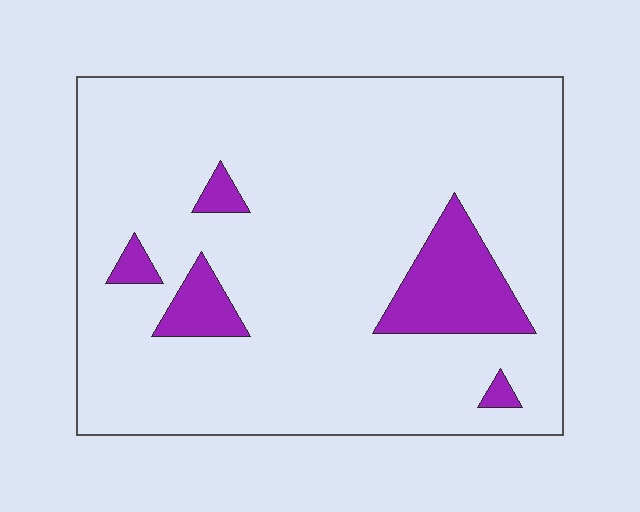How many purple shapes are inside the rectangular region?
5.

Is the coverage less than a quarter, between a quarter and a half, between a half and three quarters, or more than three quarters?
Less than a quarter.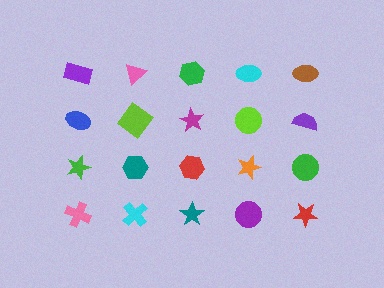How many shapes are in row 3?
5 shapes.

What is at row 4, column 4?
A purple circle.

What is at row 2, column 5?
A purple semicircle.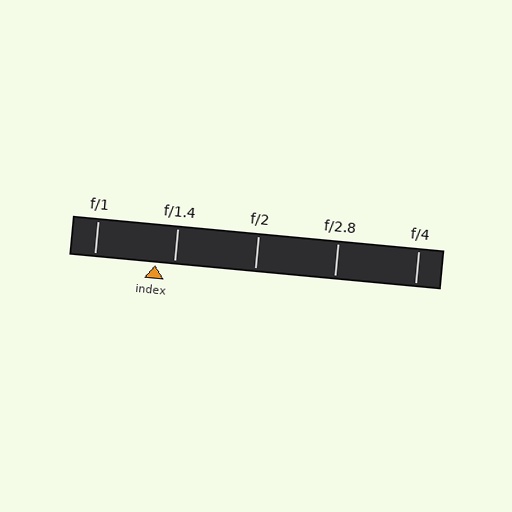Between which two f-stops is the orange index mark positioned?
The index mark is between f/1 and f/1.4.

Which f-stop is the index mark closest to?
The index mark is closest to f/1.4.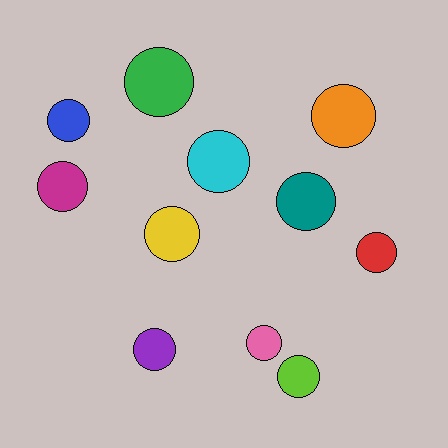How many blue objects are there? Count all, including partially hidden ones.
There is 1 blue object.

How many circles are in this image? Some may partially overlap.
There are 11 circles.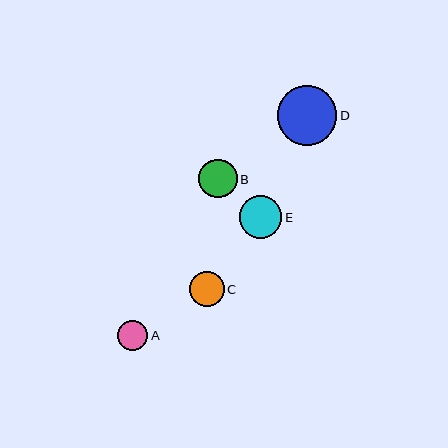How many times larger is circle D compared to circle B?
Circle D is approximately 1.6 times the size of circle B.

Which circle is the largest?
Circle D is the largest with a size of approximately 60 pixels.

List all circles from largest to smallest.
From largest to smallest: D, E, B, C, A.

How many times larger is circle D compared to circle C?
Circle D is approximately 1.7 times the size of circle C.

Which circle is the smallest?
Circle A is the smallest with a size of approximately 30 pixels.